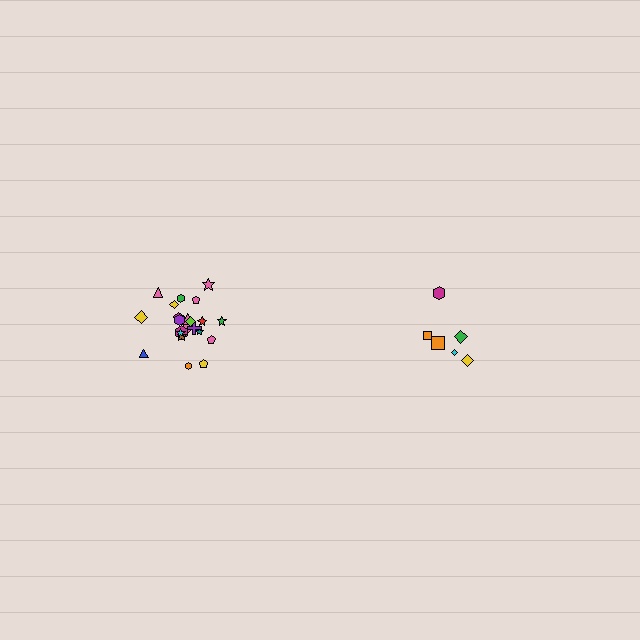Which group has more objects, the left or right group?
The left group.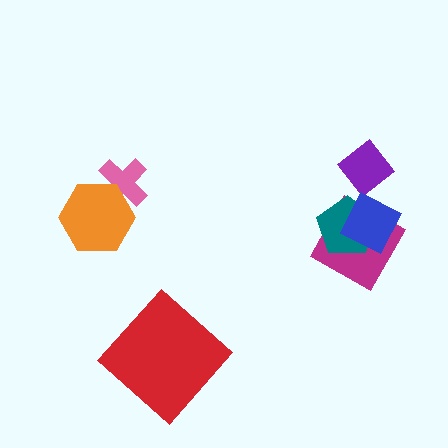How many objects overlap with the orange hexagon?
1 object overlaps with the orange hexagon.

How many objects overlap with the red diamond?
0 objects overlap with the red diamond.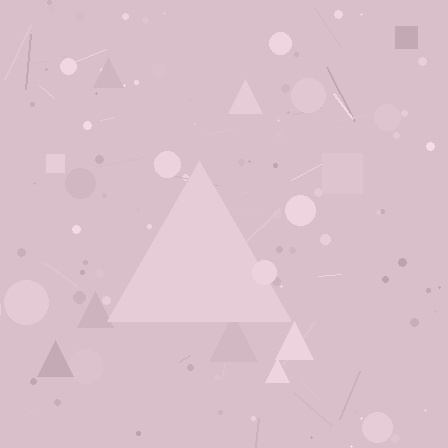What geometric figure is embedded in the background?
A triangle is embedded in the background.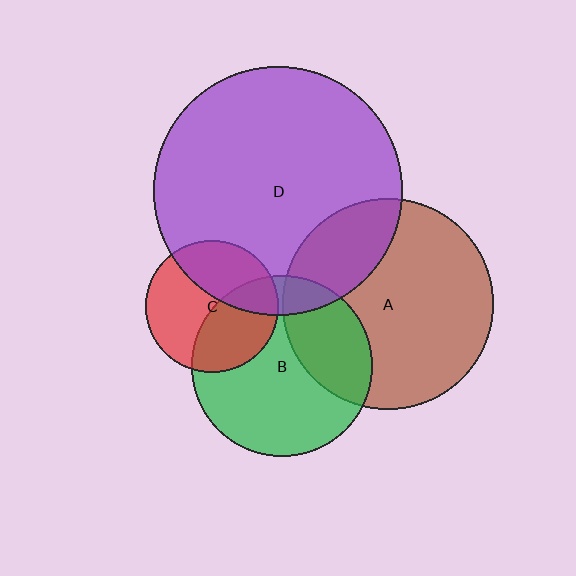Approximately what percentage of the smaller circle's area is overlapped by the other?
Approximately 25%.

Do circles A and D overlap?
Yes.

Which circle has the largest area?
Circle D (purple).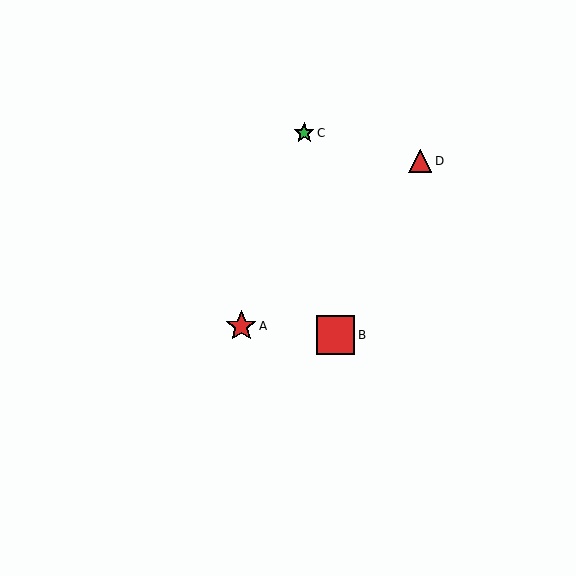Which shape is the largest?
The red square (labeled B) is the largest.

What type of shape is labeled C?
Shape C is a green star.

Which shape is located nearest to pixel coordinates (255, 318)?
The red star (labeled A) at (241, 326) is nearest to that location.